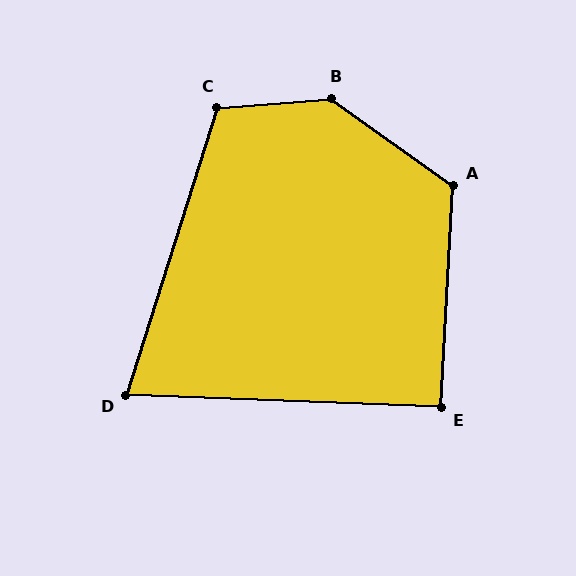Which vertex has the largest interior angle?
B, at approximately 140 degrees.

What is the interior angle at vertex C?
Approximately 112 degrees (obtuse).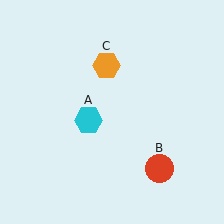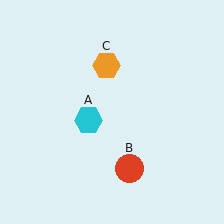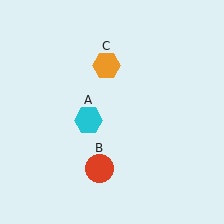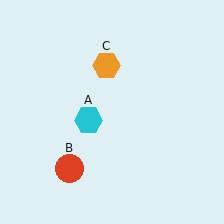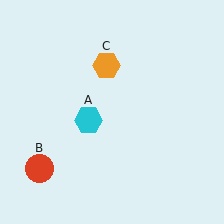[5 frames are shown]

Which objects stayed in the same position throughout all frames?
Cyan hexagon (object A) and orange hexagon (object C) remained stationary.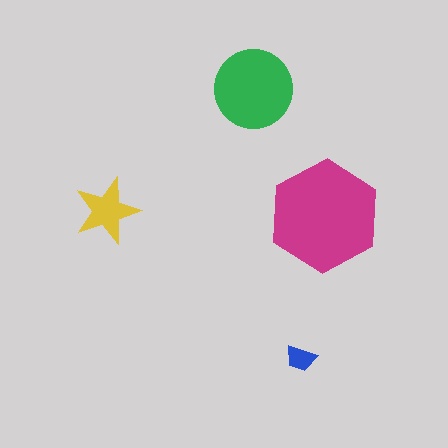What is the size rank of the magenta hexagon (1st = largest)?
1st.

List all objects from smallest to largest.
The blue trapezoid, the yellow star, the green circle, the magenta hexagon.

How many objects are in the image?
There are 4 objects in the image.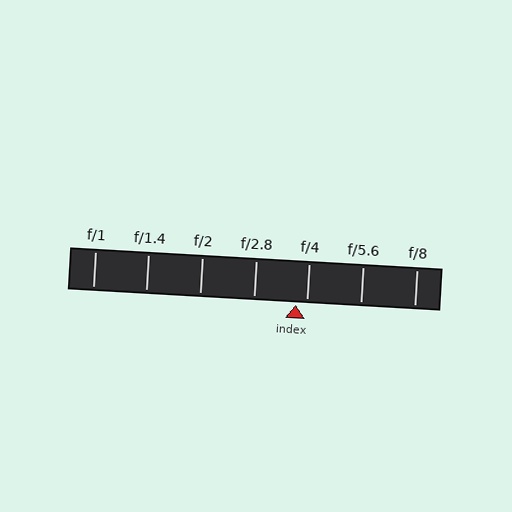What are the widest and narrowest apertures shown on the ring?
The widest aperture shown is f/1 and the narrowest is f/8.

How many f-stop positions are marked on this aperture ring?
There are 7 f-stop positions marked.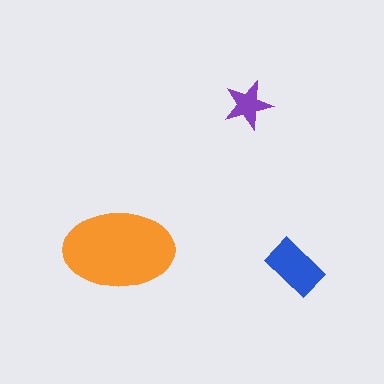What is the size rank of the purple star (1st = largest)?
3rd.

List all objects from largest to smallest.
The orange ellipse, the blue rectangle, the purple star.